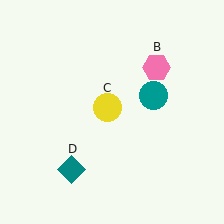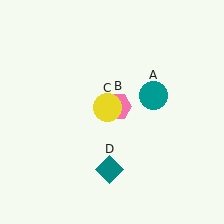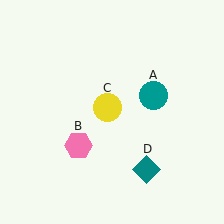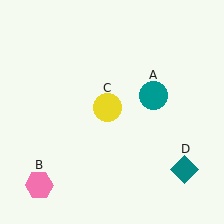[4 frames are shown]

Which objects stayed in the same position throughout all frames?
Teal circle (object A) and yellow circle (object C) remained stationary.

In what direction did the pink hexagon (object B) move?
The pink hexagon (object B) moved down and to the left.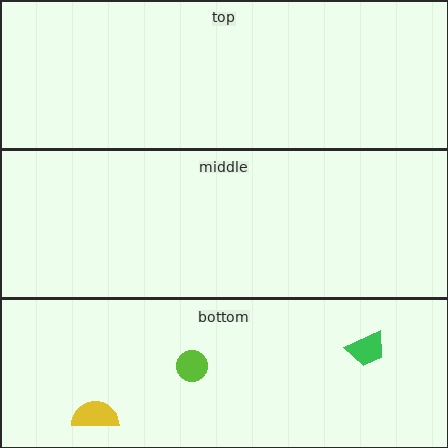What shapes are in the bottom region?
The lime circle, the green trapezoid, the yellow semicircle.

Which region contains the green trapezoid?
The bottom region.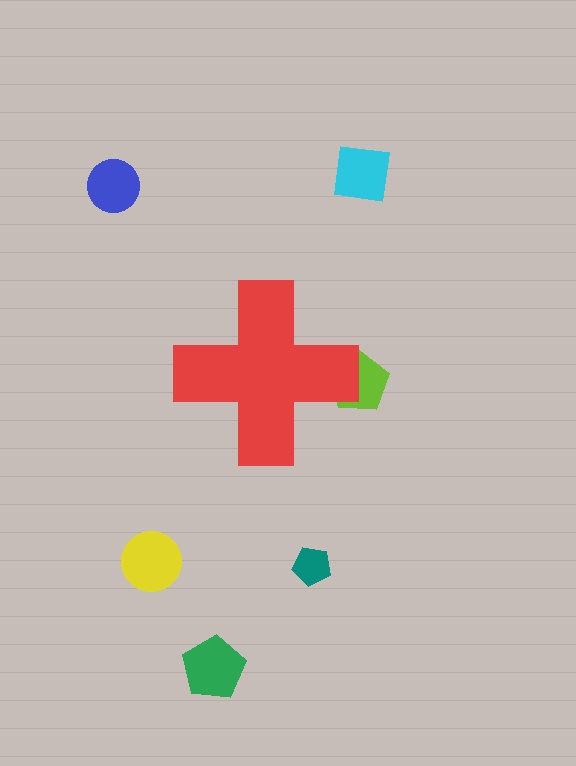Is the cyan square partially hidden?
No, the cyan square is fully visible.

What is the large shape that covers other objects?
A red cross.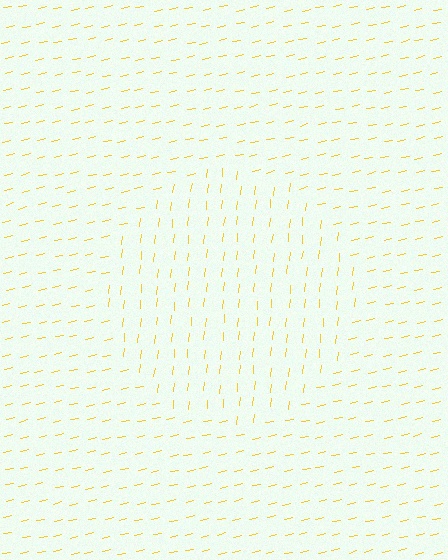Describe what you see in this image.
The image is filled with small yellow line segments. A circle region in the image has lines oriented differently from the surrounding lines, creating a visible texture boundary.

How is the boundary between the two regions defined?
The boundary is defined purely by a change in line orientation (approximately 72 degrees difference). All lines are the same color and thickness.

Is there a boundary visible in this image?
Yes, there is a texture boundary formed by a change in line orientation.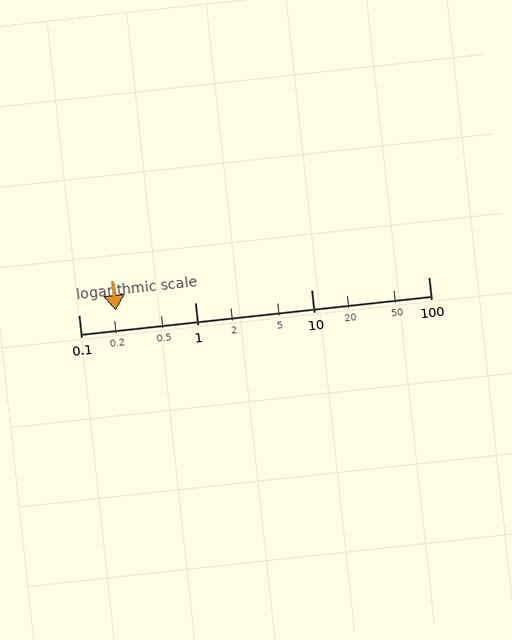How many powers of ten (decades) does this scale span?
The scale spans 3 decades, from 0.1 to 100.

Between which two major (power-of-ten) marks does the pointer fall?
The pointer is between 0.1 and 1.